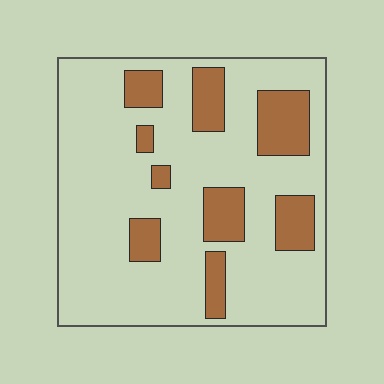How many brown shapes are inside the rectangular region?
9.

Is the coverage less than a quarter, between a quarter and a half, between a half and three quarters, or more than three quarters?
Less than a quarter.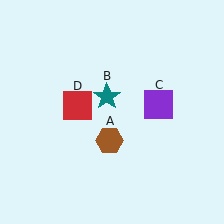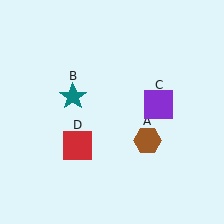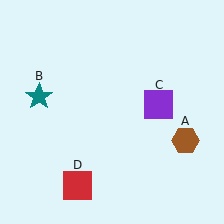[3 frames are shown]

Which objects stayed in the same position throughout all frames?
Purple square (object C) remained stationary.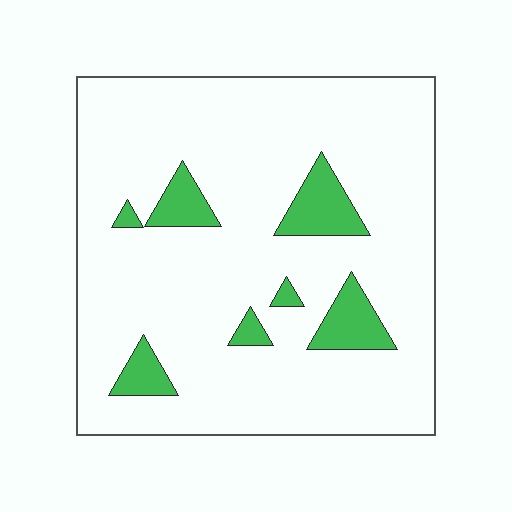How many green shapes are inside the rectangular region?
7.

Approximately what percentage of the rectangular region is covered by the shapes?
Approximately 10%.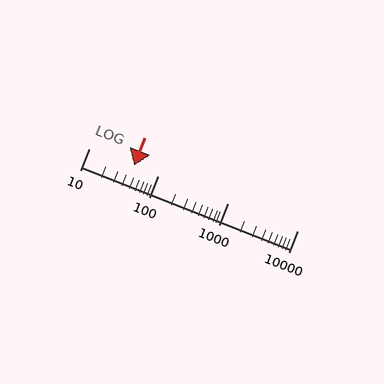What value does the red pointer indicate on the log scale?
The pointer indicates approximately 45.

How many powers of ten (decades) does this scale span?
The scale spans 3 decades, from 10 to 10000.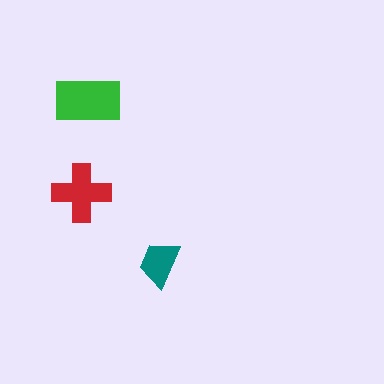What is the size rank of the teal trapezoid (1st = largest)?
3rd.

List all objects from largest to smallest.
The green rectangle, the red cross, the teal trapezoid.